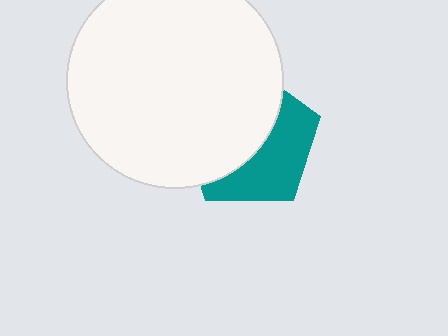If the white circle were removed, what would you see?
You would see the complete teal pentagon.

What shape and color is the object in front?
The object in front is a white circle.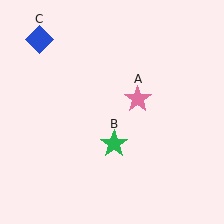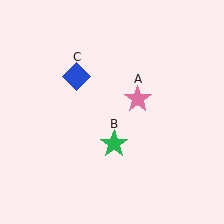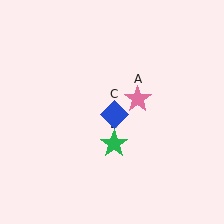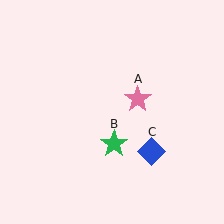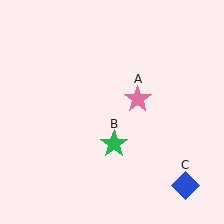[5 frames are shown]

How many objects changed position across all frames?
1 object changed position: blue diamond (object C).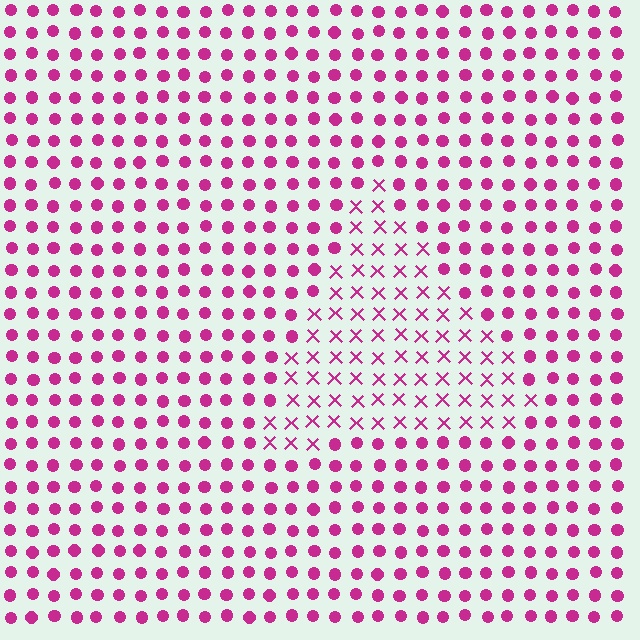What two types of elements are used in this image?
The image uses X marks inside the triangle region and circles outside it.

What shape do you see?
I see a triangle.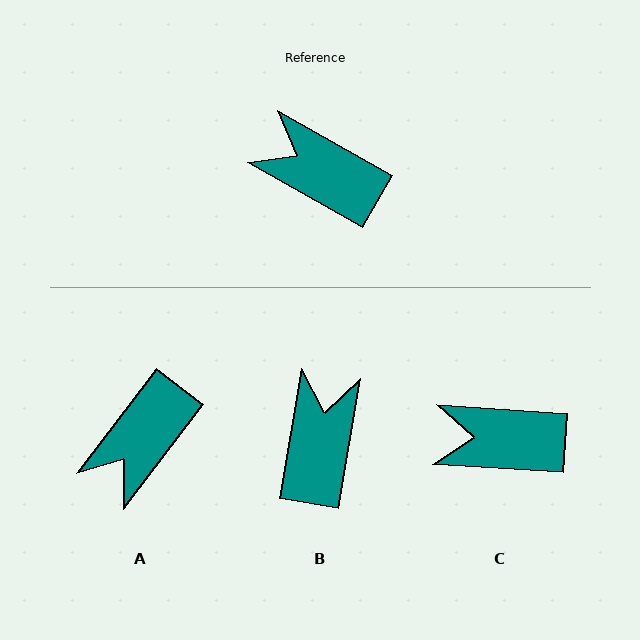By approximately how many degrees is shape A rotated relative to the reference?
Approximately 82 degrees counter-clockwise.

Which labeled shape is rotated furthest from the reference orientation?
A, about 82 degrees away.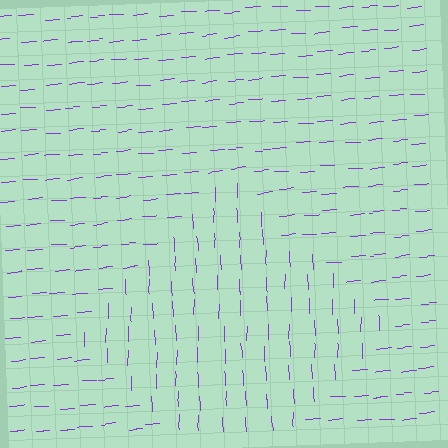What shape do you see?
I see a diamond.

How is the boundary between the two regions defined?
The boundary is defined purely by a change in line orientation (approximately 86 degrees difference). All lines are the same color and thickness.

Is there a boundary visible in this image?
Yes, there is a texture boundary formed by a change in line orientation.